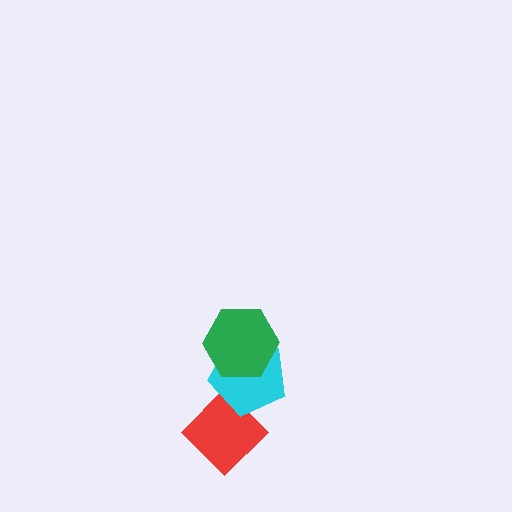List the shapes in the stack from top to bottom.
From top to bottom: the green hexagon, the cyan pentagon, the red diamond.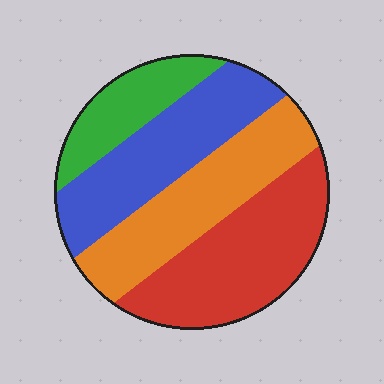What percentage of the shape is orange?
Orange covers about 25% of the shape.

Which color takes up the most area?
Red, at roughly 30%.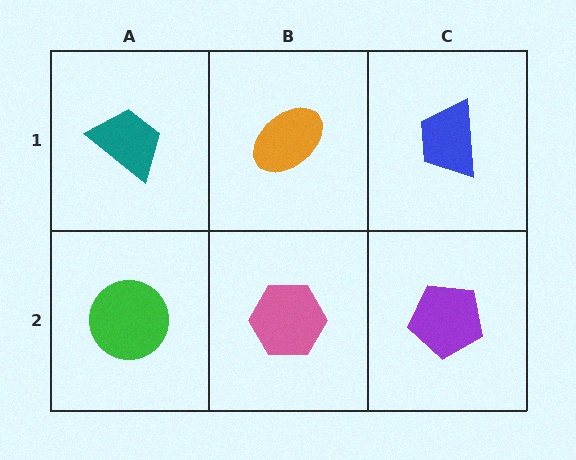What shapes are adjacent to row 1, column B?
A pink hexagon (row 2, column B), a teal trapezoid (row 1, column A), a blue trapezoid (row 1, column C).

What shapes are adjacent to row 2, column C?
A blue trapezoid (row 1, column C), a pink hexagon (row 2, column B).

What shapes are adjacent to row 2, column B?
An orange ellipse (row 1, column B), a green circle (row 2, column A), a purple pentagon (row 2, column C).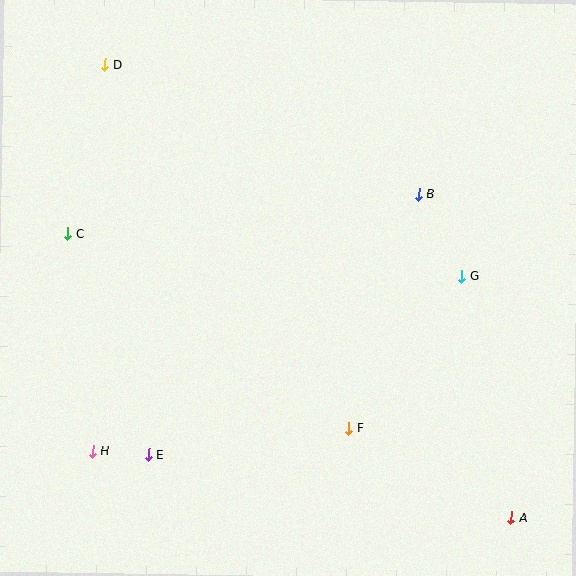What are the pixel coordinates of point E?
Point E is at (149, 455).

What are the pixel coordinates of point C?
Point C is at (67, 233).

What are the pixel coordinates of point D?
Point D is at (105, 65).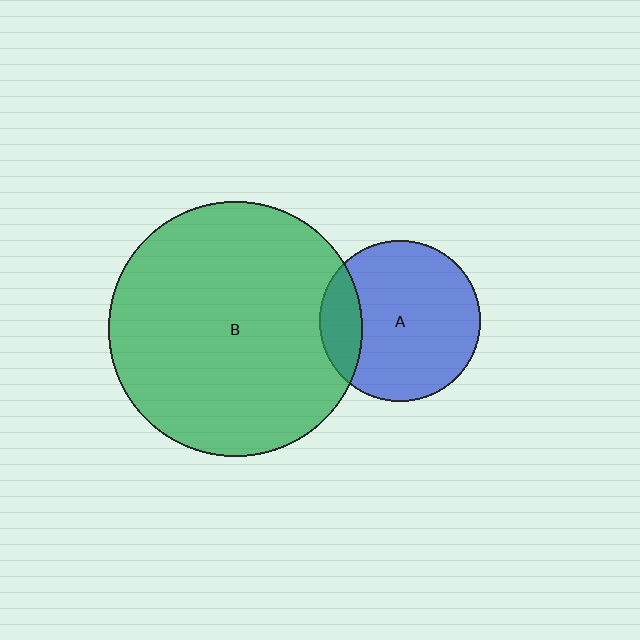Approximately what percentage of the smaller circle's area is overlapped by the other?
Approximately 15%.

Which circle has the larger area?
Circle B (green).